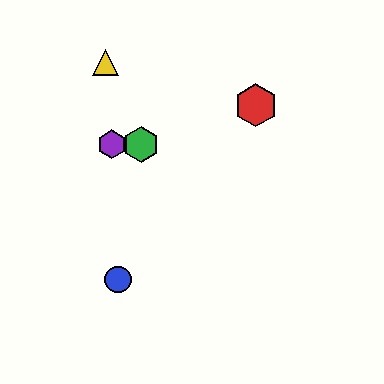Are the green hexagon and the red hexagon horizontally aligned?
No, the green hexagon is at y≈144 and the red hexagon is at y≈105.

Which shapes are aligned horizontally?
The green hexagon, the purple hexagon are aligned horizontally.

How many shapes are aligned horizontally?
2 shapes (the green hexagon, the purple hexagon) are aligned horizontally.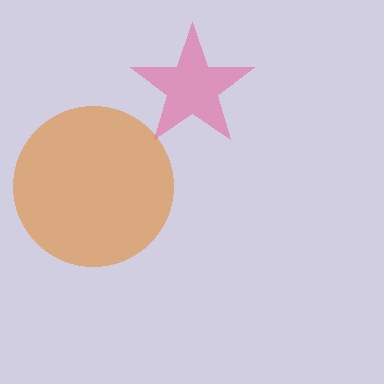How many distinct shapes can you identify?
There are 2 distinct shapes: an orange circle, a pink star.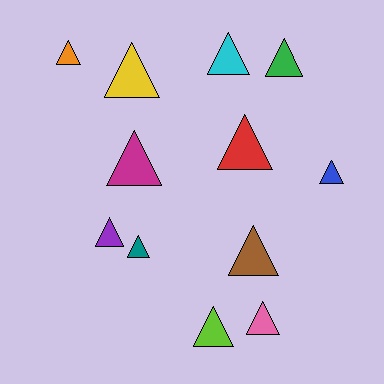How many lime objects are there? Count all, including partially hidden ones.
There is 1 lime object.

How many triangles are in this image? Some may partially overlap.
There are 12 triangles.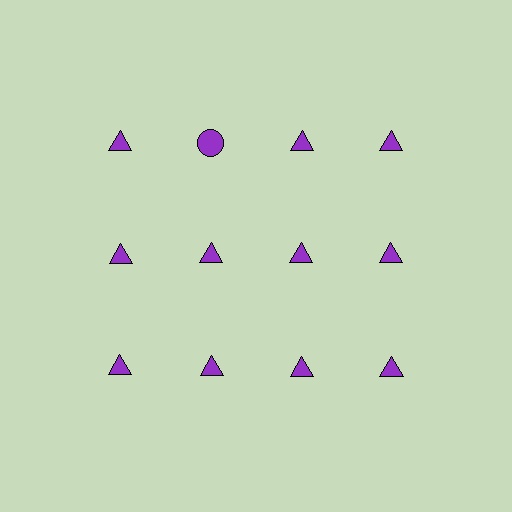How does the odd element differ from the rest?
It has a different shape: circle instead of triangle.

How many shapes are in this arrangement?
There are 12 shapes arranged in a grid pattern.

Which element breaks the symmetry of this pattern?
The purple circle in the top row, second from left column breaks the symmetry. All other shapes are purple triangles.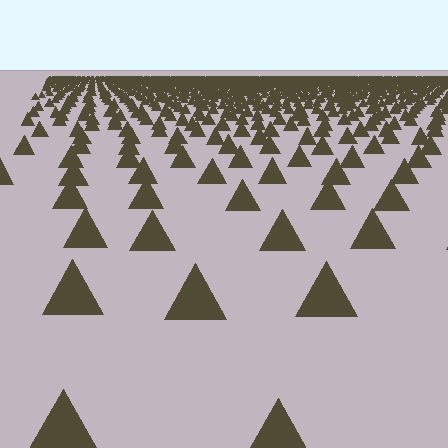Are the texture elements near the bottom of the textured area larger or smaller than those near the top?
Larger. Near the bottom, elements are closer to the viewer and appear at a bigger on-screen size.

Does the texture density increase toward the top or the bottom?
Density increases toward the top.